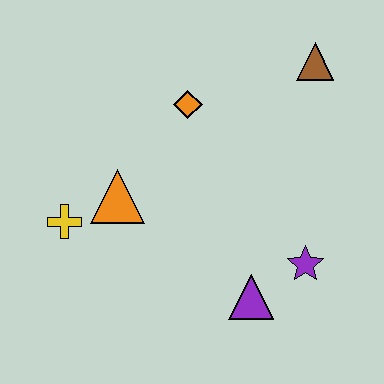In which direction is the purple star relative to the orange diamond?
The purple star is below the orange diamond.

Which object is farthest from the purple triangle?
The brown triangle is farthest from the purple triangle.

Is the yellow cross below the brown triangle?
Yes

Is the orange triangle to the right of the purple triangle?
No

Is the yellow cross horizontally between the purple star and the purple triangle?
No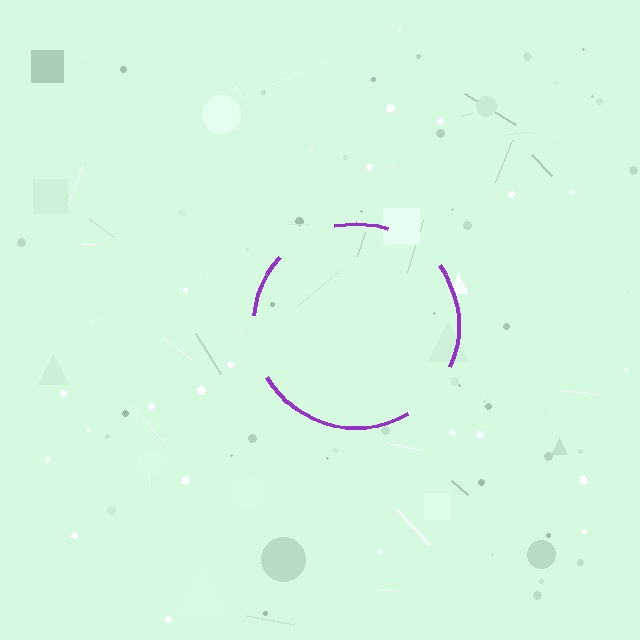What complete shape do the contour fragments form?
The contour fragments form a circle.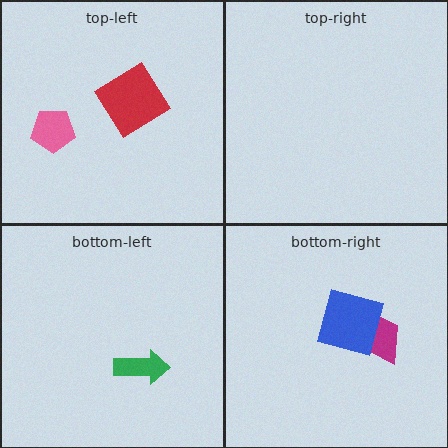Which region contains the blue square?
The bottom-right region.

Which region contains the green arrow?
The bottom-left region.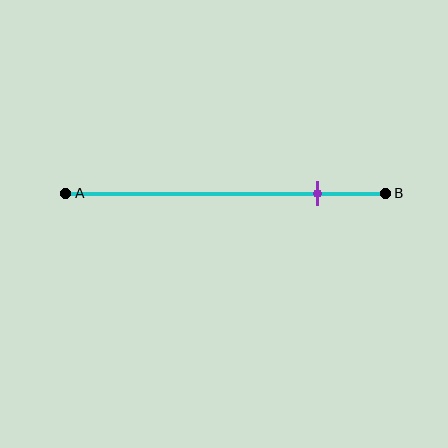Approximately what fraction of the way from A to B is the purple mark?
The purple mark is approximately 80% of the way from A to B.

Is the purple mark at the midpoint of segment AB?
No, the mark is at about 80% from A, not at the 50% midpoint.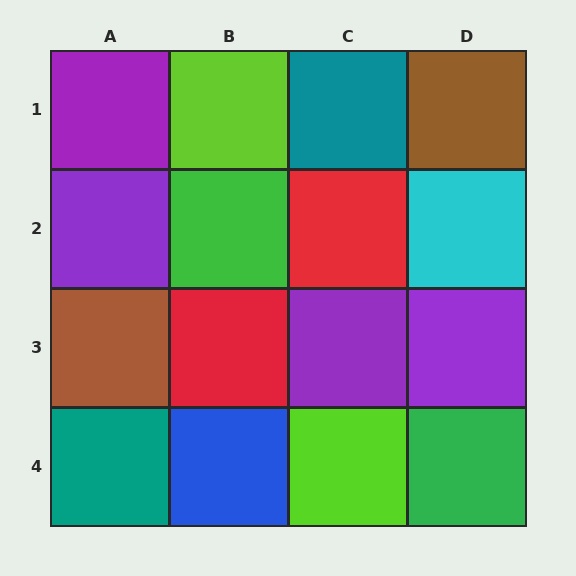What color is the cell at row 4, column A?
Teal.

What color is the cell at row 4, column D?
Green.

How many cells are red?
2 cells are red.